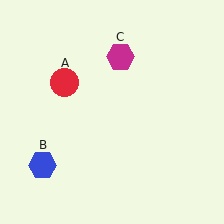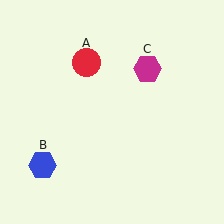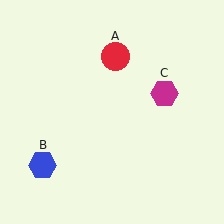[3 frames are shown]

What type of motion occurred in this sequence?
The red circle (object A), magenta hexagon (object C) rotated clockwise around the center of the scene.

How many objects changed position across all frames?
2 objects changed position: red circle (object A), magenta hexagon (object C).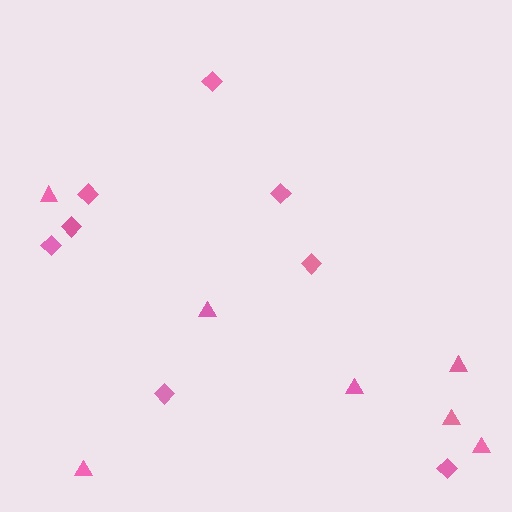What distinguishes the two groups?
There are 2 groups: one group of diamonds (8) and one group of triangles (7).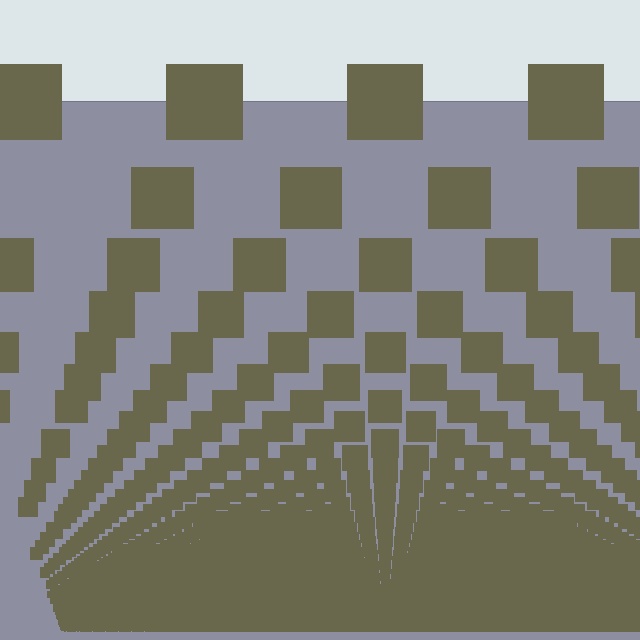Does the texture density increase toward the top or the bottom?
Density increases toward the bottom.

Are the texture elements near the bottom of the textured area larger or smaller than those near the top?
Smaller. The gradient is inverted — elements near the bottom are smaller and denser.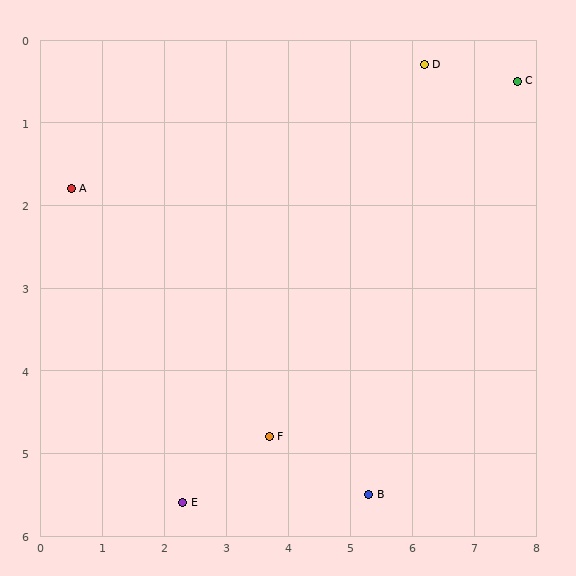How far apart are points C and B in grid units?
Points C and B are about 5.5 grid units apart.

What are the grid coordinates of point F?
Point F is at approximately (3.7, 4.8).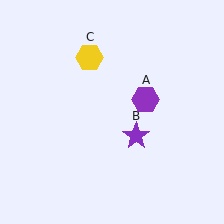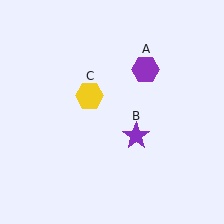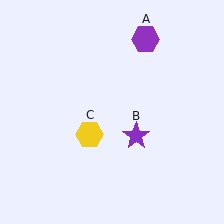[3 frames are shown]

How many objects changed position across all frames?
2 objects changed position: purple hexagon (object A), yellow hexagon (object C).